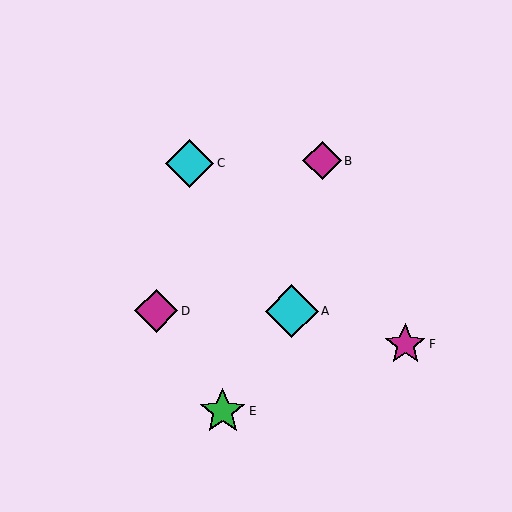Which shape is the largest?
The cyan diamond (labeled A) is the largest.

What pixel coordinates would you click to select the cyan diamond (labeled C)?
Click at (190, 163) to select the cyan diamond C.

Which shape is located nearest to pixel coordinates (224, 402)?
The green star (labeled E) at (223, 411) is nearest to that location.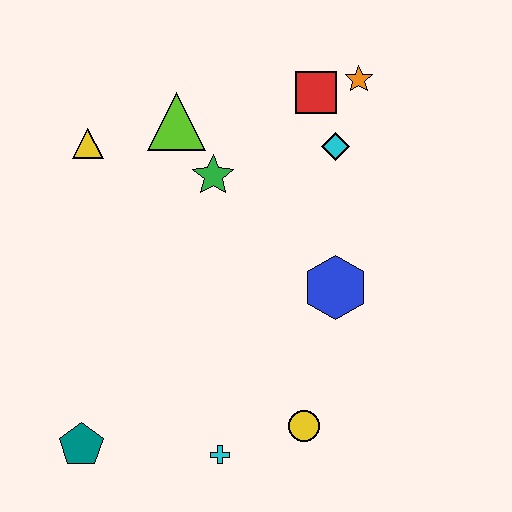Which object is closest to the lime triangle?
The green star is closest to the lime triangle.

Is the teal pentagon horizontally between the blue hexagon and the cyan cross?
No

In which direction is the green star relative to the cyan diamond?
The green star is to the left of the cyan diamond.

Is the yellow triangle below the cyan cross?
No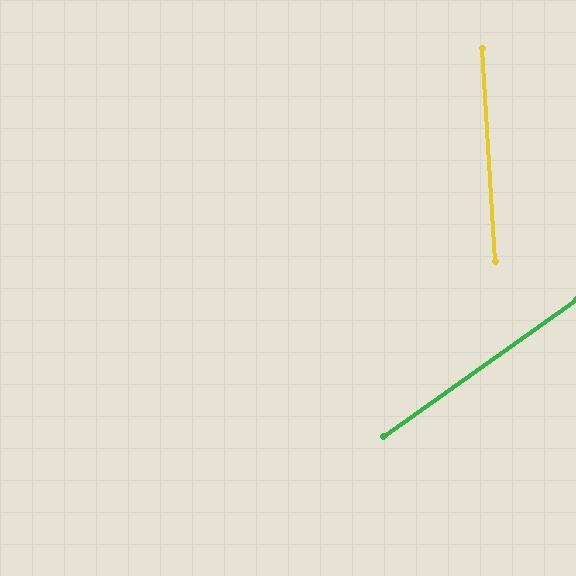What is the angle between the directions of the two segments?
Approximately 58 degrees.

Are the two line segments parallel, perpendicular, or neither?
Neither parallel nor perpendicular — they differ by about 58°.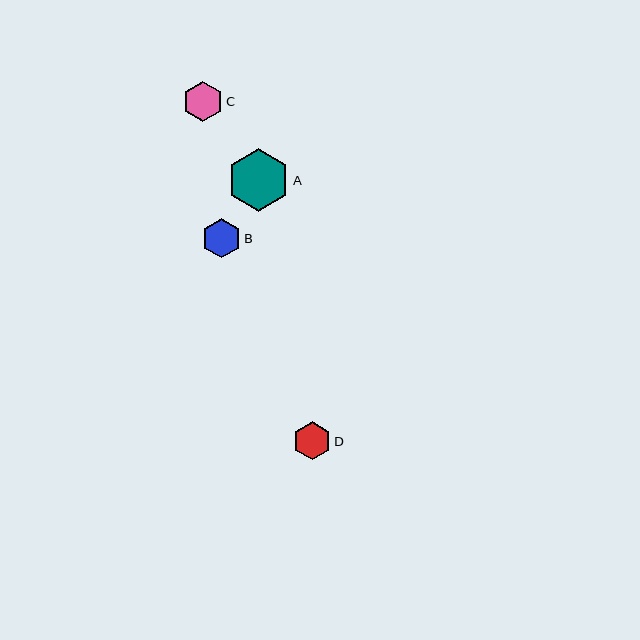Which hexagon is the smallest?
Hexagon D is the smallest with a size of approximately 38 pixels.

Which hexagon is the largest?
Hexagon A is the largest with a size of approximately 63 pixels.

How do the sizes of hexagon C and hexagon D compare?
Hexagon C and hexagon D are approximately the same size.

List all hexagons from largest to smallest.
From largest to smallest: A, C, B, D.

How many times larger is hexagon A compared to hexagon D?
Hexagon A is approximately 1.6 times the size of hexagon D.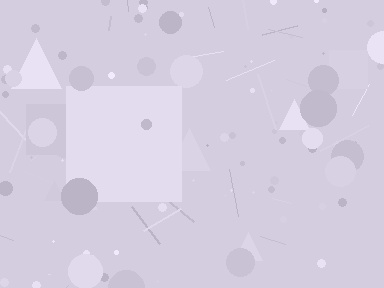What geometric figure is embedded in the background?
A square is embedded in the background.